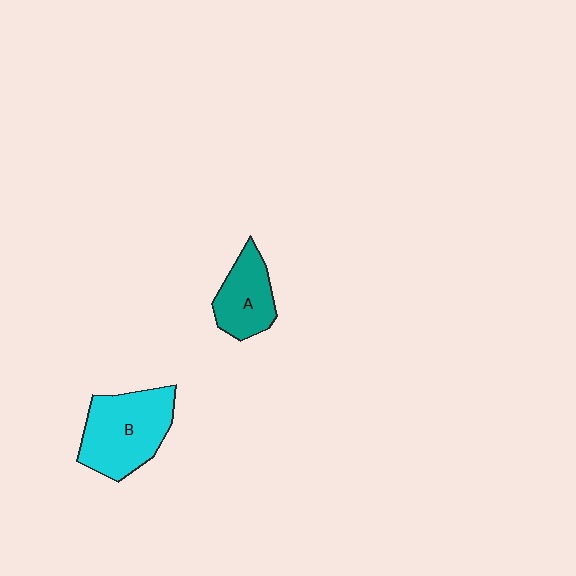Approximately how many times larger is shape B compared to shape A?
Approximately 1.6 times.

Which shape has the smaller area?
Shape A (teal).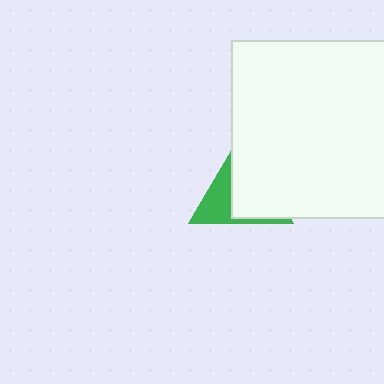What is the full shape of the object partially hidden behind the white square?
The partially hidden object is a green triangle.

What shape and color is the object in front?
The object in front is a white square.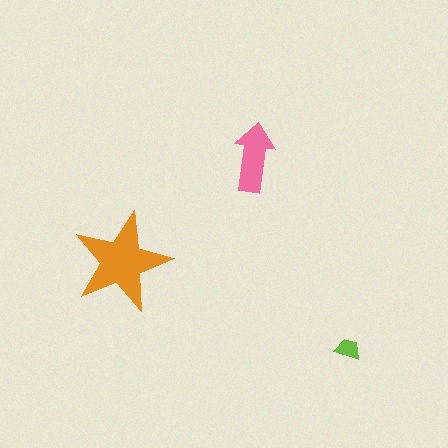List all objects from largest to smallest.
The orange star, the pink arrow, the lime trapezoid.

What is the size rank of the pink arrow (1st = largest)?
2nd.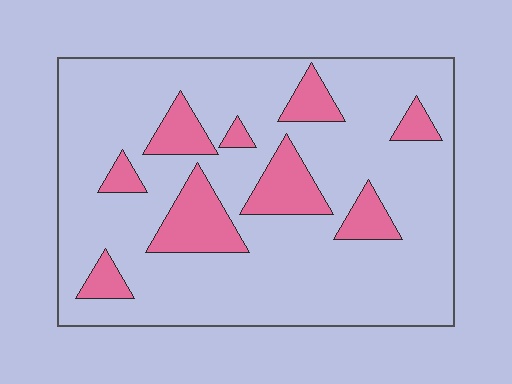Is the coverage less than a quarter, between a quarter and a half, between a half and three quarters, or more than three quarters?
Less than a quarter.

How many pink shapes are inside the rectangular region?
9.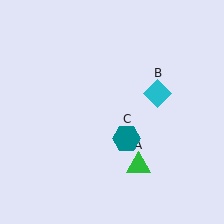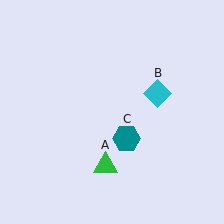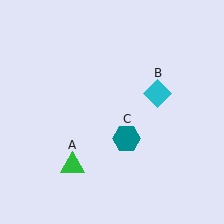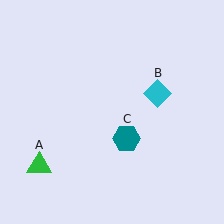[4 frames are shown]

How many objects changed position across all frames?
1 object changed position: green triangle (object A).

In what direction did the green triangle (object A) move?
The green triangle (object A) moved left.